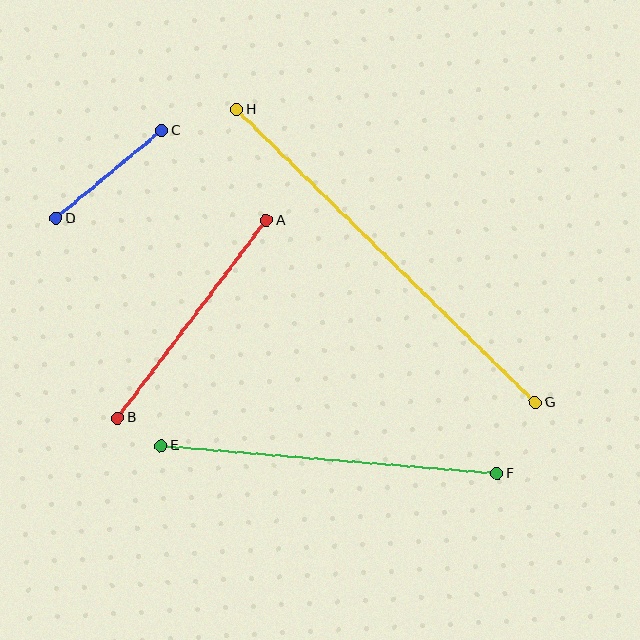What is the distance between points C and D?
The distance is approximately 137 pixels.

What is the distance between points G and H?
The distance is approximately 418 pixels.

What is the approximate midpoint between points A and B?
The midpoint is at approximately (192, 319) pixels.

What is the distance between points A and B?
The distance is approximately 247 pixels.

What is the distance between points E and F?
The distance is approximately 337 pixels.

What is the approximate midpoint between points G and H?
The midpoint is at approximately (386, 256) pixels.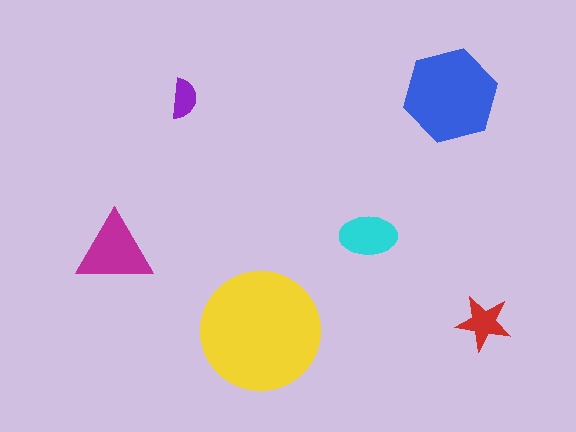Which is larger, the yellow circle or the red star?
The yellow circle.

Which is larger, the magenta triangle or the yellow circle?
The yellow circle.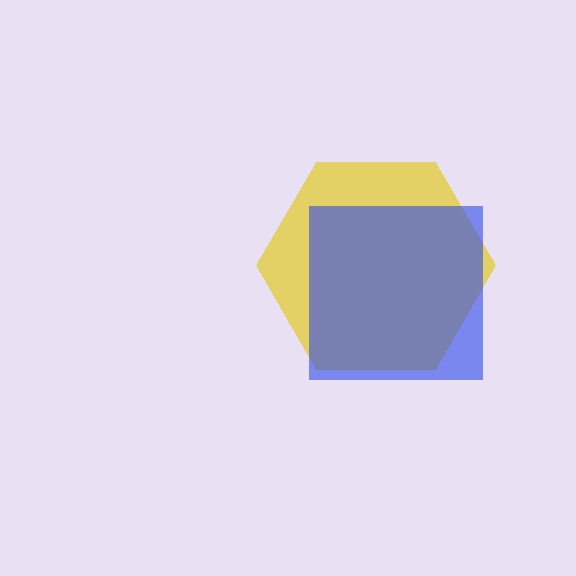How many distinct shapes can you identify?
There are 2 distinct shapes: a yellow hexagon, a blue square.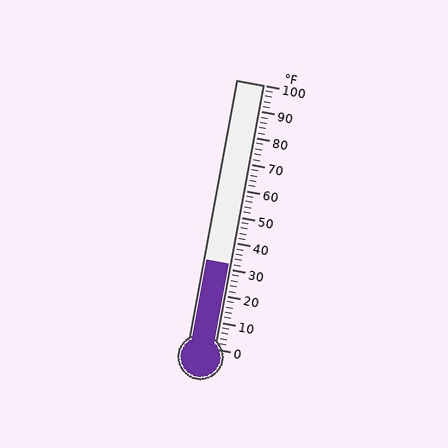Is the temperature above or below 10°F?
The temperature is above 10°F.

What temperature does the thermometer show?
The thermometer shows approximately 32°F.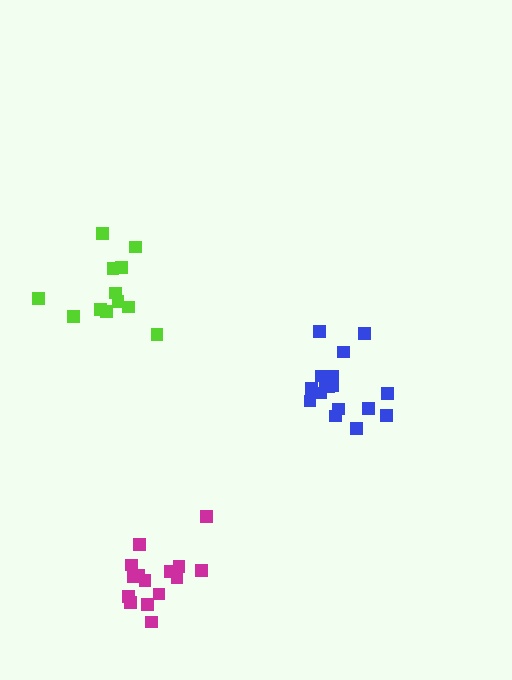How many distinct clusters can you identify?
There are 3 distinct clusters.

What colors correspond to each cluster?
The clusters are colored: magenta, lime, blue.